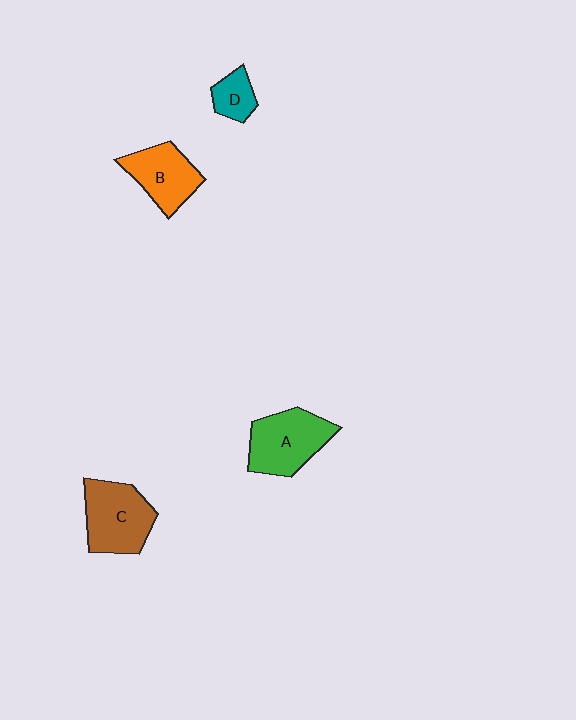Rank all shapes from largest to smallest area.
From largest to smallest: C (brown), A (green), B (orange), D (teal).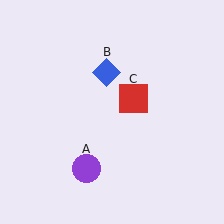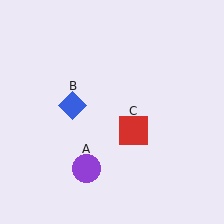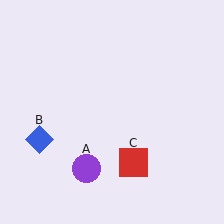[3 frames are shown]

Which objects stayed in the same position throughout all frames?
Purple circle (object A) remained stationary.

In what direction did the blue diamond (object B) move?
The blue diamond (object B) moved down and to the left.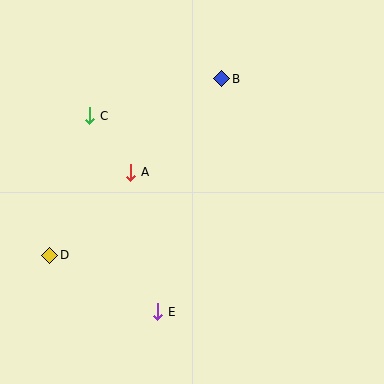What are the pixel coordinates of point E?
Point E is at (158, 312).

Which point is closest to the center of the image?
Point A at (131, 172) is closest to the center.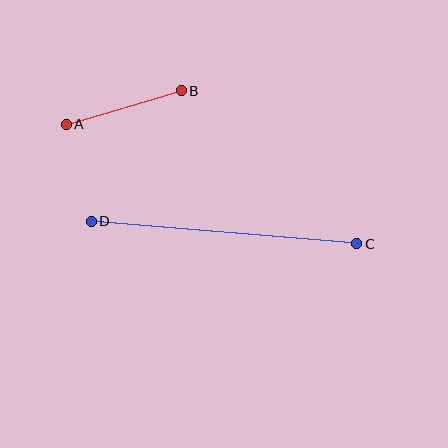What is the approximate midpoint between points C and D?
The midpoint is at approximately (224, 233) pixels.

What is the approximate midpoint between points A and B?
The midpoint is at approximately (124, 108) pixels.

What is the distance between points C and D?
The distance is approximately 267 pixels.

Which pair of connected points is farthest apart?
Points C and D are farthest apart.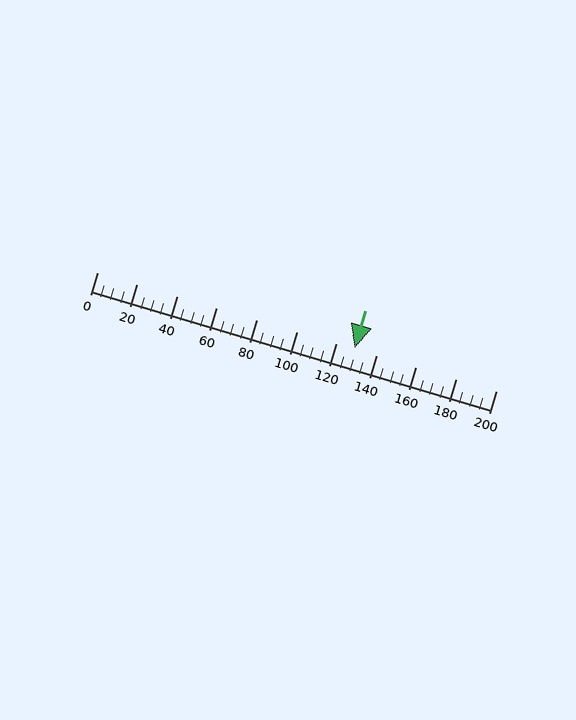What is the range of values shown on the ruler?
The ruler shows values from 0 to 200.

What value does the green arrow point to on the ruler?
The green arrow points to approximately 129.